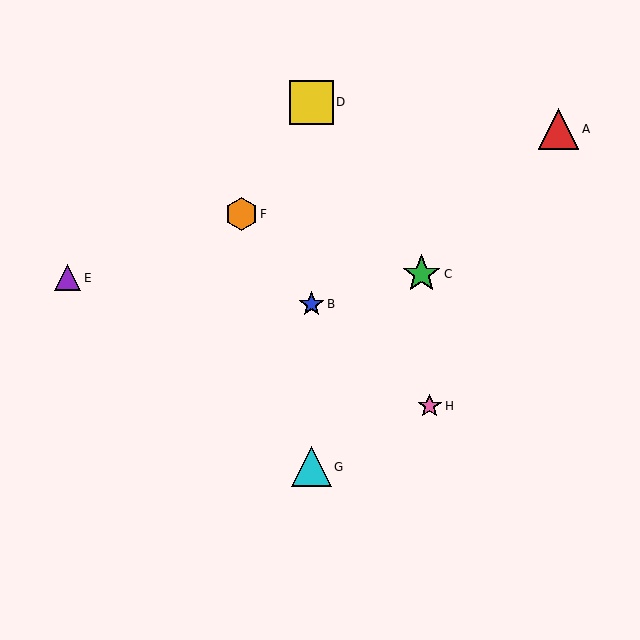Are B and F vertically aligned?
No, B is at x≈311 and F is at x≈241.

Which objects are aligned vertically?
Objects B, D, G are aligned vertically.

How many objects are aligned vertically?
3 objects (B, D, G) are aligned vertically.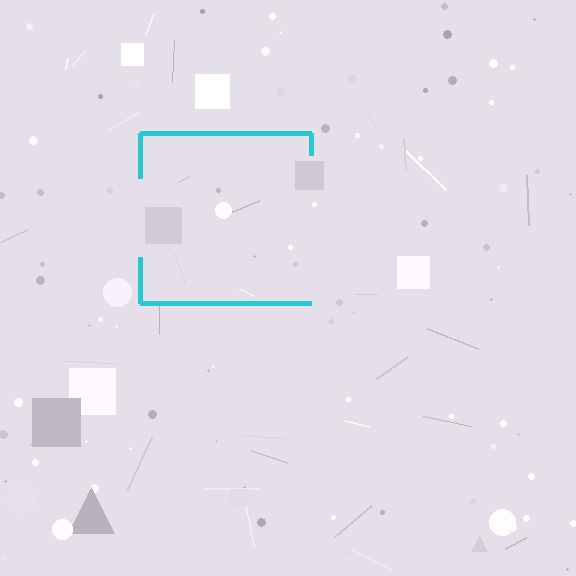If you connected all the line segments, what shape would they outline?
They would outline a square.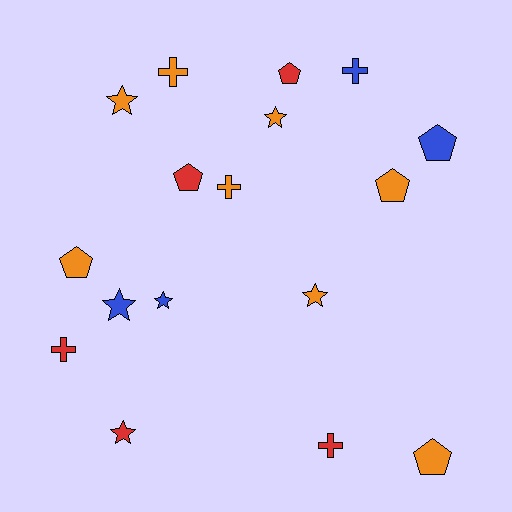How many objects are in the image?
There are 17 objects.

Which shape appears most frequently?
Pentagon, with 6 objects.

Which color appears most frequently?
Orange, with 8 objects.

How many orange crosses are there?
There are 2 orange crosses.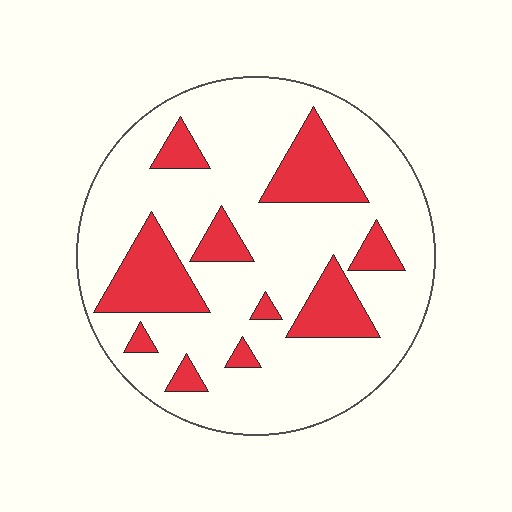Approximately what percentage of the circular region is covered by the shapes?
Approximately 25%.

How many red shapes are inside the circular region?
10.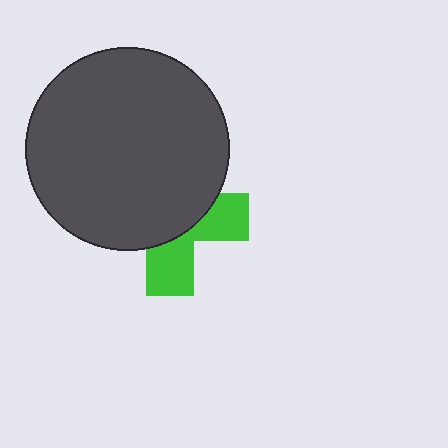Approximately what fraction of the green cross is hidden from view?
Roughly 62% of the green cross is hidden behind the dark gray circle.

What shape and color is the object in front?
The object in front is a dark gray circle.